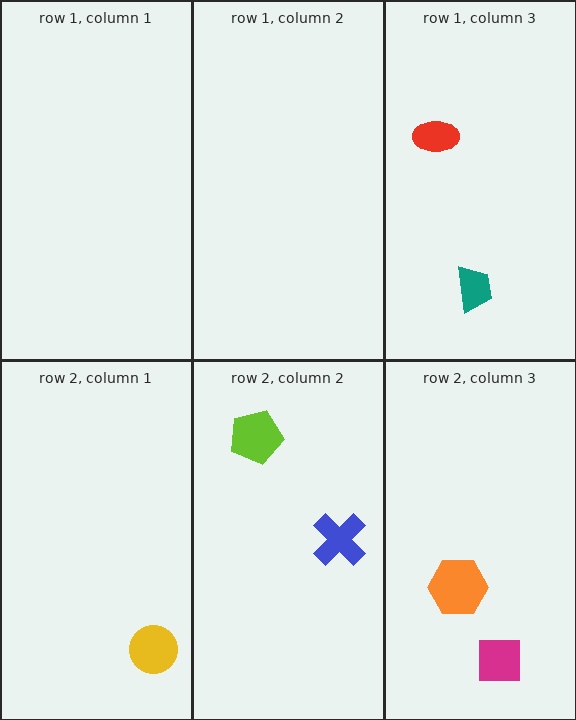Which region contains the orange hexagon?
The row 2, column 3 region.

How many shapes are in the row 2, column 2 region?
2.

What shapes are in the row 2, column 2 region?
The lime pentagon, the blue cross.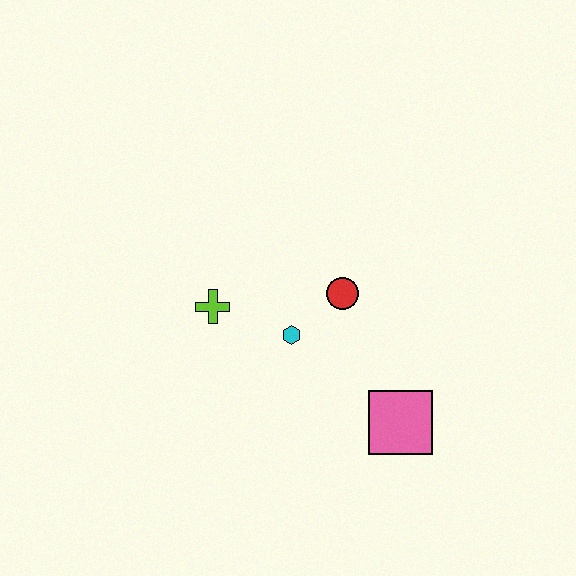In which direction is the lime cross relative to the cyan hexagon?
The lime cross is to the left of the cyan hexagon.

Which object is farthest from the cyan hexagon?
The pink square is farthest from the cyan hexagon.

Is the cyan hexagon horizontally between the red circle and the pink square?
No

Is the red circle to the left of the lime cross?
No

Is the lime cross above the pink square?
Yes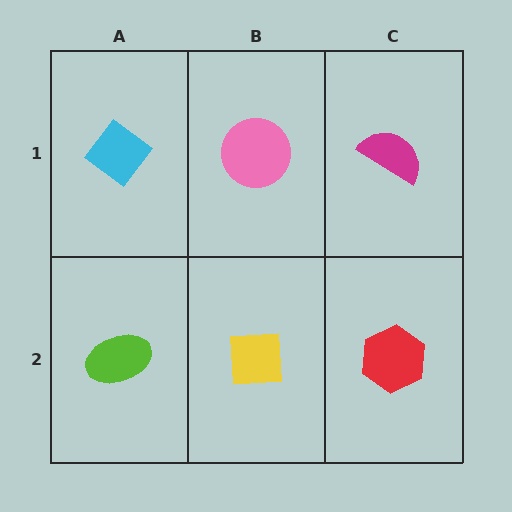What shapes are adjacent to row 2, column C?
A magenta semicircle (row 1, column C), a yellow square (row 2, column B).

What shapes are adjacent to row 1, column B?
A yellow square (row 2, column B), a cyan diamond (row 1, column A), a magenta semicircle (row 1, column C).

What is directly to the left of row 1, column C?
A pink circle.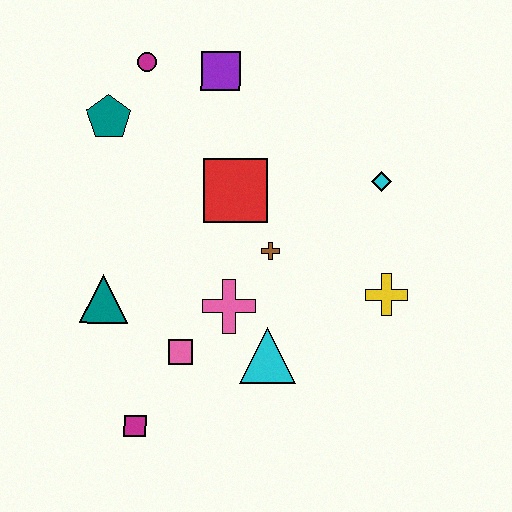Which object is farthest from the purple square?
The magenta square is farthest from the purple square.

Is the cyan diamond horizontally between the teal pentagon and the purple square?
No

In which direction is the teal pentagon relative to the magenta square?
The teal pentagon is above the magenta square.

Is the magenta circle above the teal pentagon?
Yes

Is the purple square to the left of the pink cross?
Yes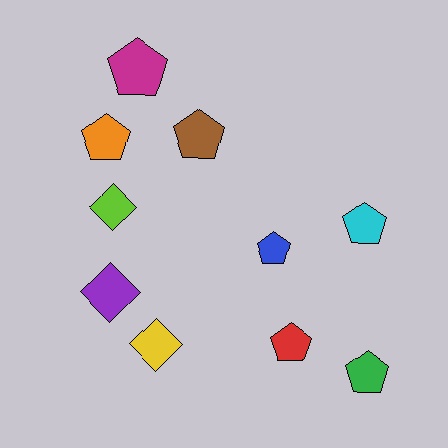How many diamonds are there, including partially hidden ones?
There are 3 diamonds.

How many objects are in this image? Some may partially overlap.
There are 10 objects.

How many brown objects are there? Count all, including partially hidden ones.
There is 1 brown object.